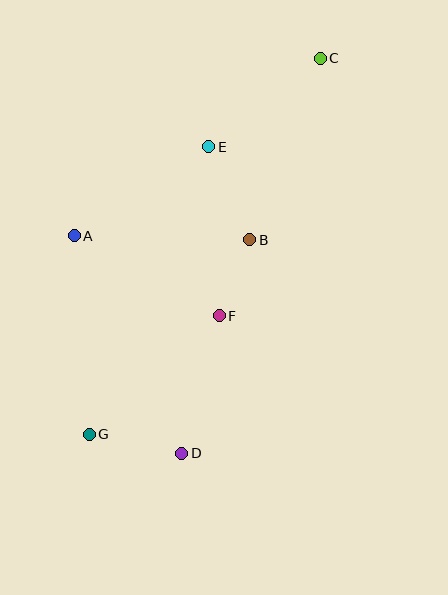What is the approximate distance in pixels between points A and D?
The distance between A and D is approximately 243 pixels.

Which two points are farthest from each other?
Points C and G are farthest from each other.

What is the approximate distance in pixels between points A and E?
The distance between A and E is approximately 161 pixels.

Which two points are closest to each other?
Points B and F are closest to each other.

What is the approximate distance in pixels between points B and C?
The distance between B and C is approximately 195 pixels.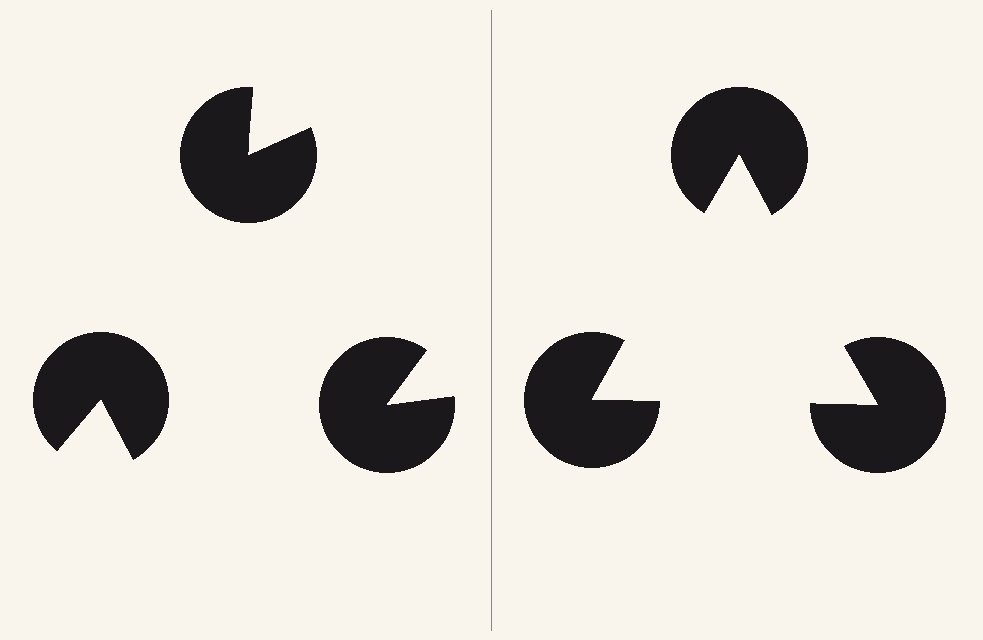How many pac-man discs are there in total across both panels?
6 — 3 on each side.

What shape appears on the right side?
An illusory triangle.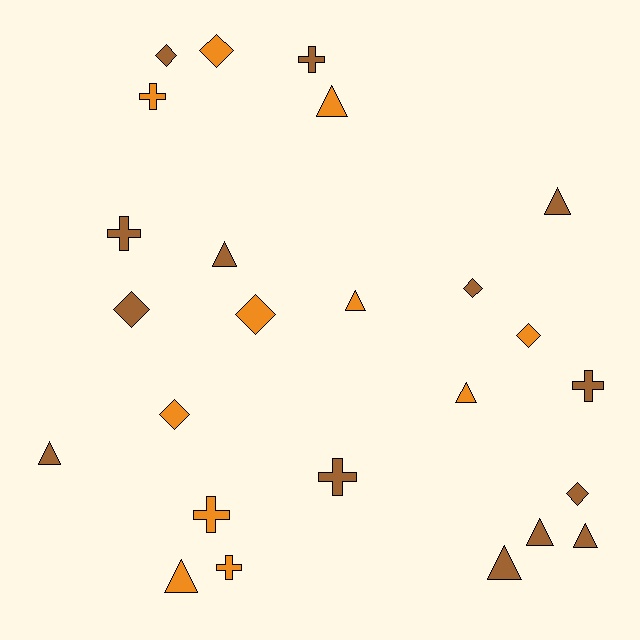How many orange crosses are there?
There are 3 orange crosses.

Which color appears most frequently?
Brown, with 14 objects.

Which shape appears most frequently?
Triangle, with 10 objects.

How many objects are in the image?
There are 25 objects.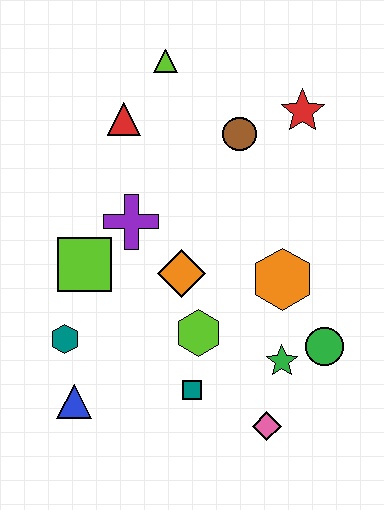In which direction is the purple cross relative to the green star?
The purple cross is to the left of the green star.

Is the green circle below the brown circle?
Yes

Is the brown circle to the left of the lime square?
No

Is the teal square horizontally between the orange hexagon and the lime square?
Yes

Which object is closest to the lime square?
The purple cross is closest to the lime square.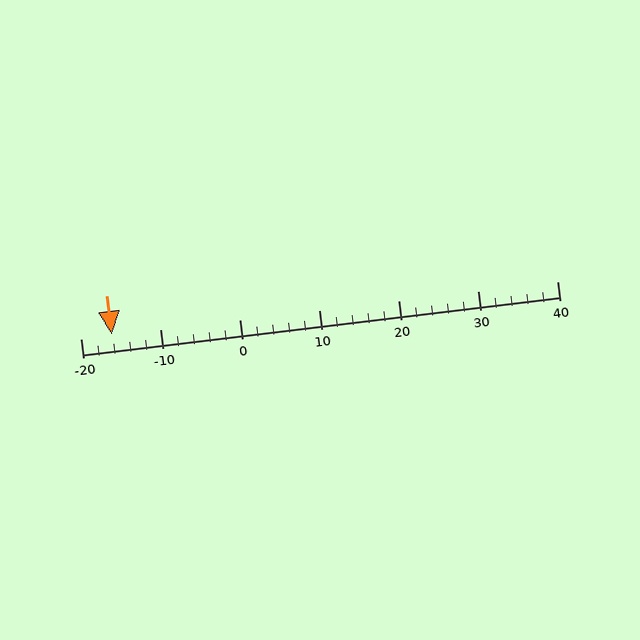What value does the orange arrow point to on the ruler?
The orange arrow points to approximately -16.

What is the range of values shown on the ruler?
The ruler shows values from -20 to 40.